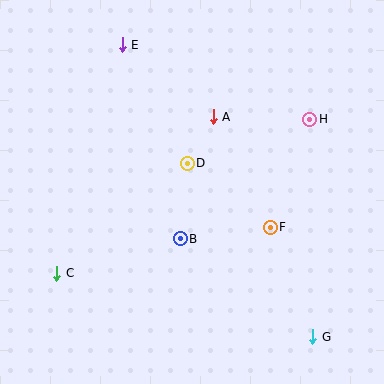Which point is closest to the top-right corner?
Point H is closest to the top-right corner.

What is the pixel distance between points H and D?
The distance between H and D is 130 pixels.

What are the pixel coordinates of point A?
Point A is at (213, 117).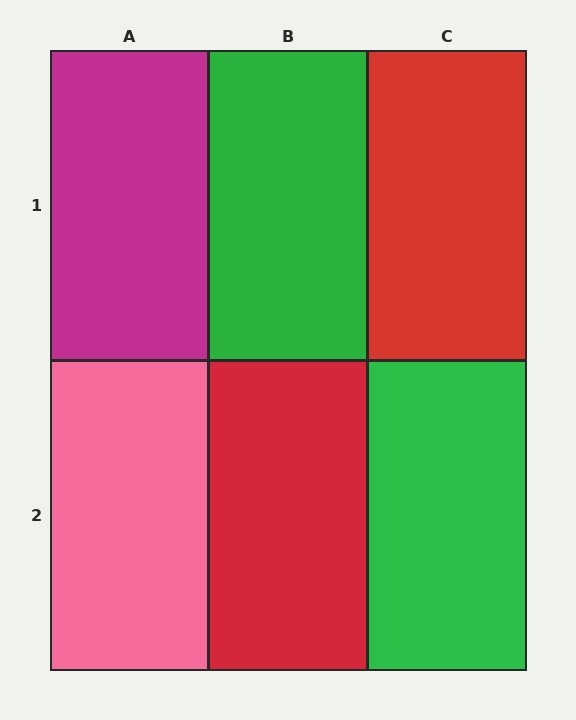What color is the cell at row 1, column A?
Magenta.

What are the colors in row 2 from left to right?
Pink, red, green.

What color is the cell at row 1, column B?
Green.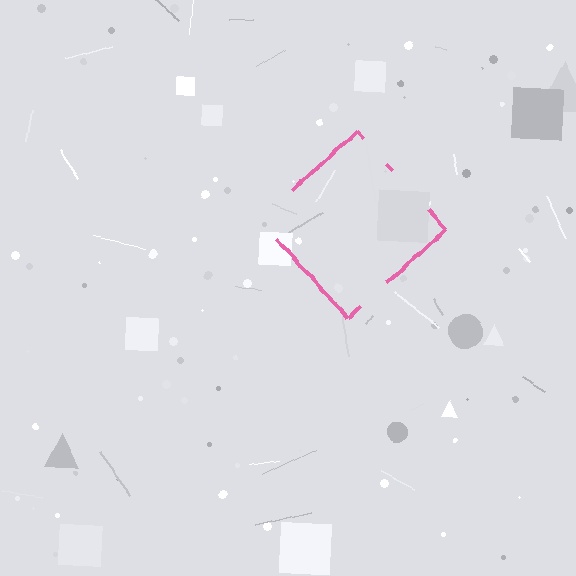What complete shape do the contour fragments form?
The contour fragments form a diamond.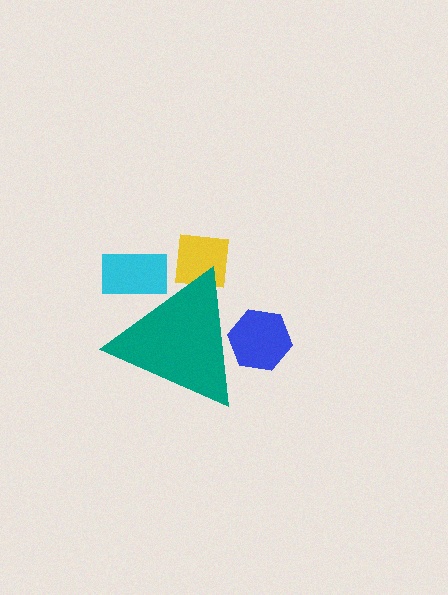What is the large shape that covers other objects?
A teal triangle.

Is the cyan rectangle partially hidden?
Yes, the cyan rectangle is partially hidden behind the teal triangle.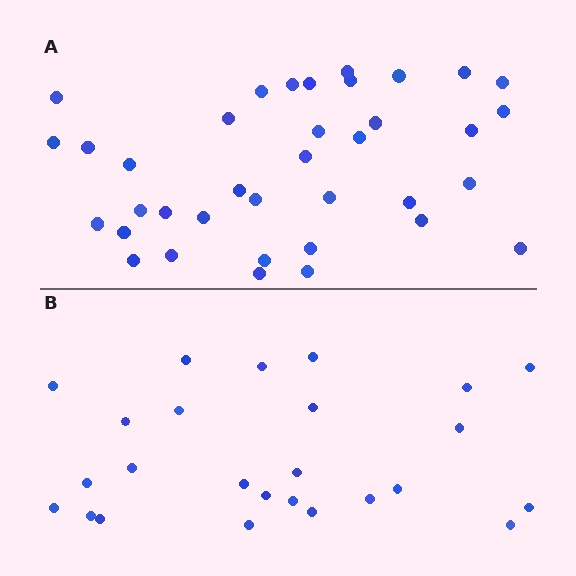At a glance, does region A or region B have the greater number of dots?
Region A (the top region) has more dots.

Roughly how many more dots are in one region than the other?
Region A has roughly 12 or so more dots than region B.